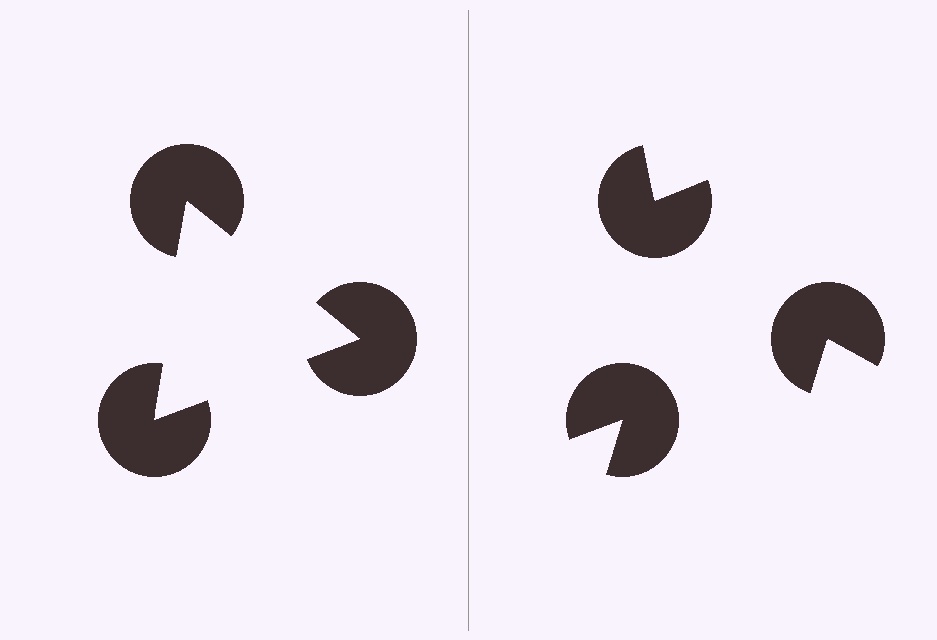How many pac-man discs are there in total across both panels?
6 — 3 on each side.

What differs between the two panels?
The pac-man discs are positioned identically on both sides; only the wedge orientations differ. On the left they align to a triangle; on the right they are misaligned.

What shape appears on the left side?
An illusory triangle.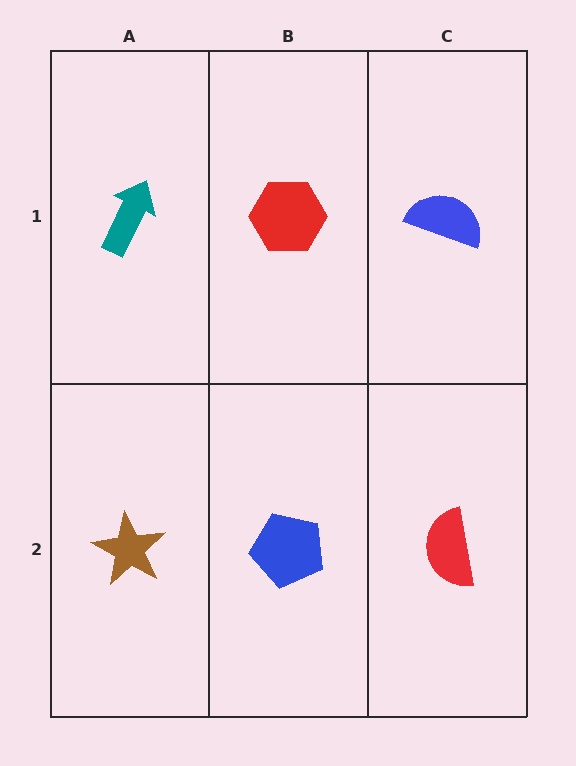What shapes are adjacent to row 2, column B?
A red hexagon (row 1, column B), a brown star (row 2, column A), a red semicircle (row 2, column C).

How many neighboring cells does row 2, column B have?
3.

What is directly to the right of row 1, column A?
A red hexagon.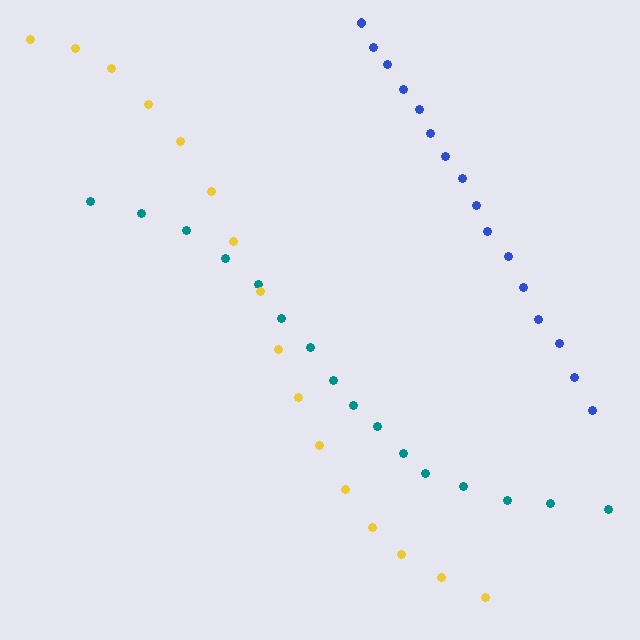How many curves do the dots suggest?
There are 3 distinct paths.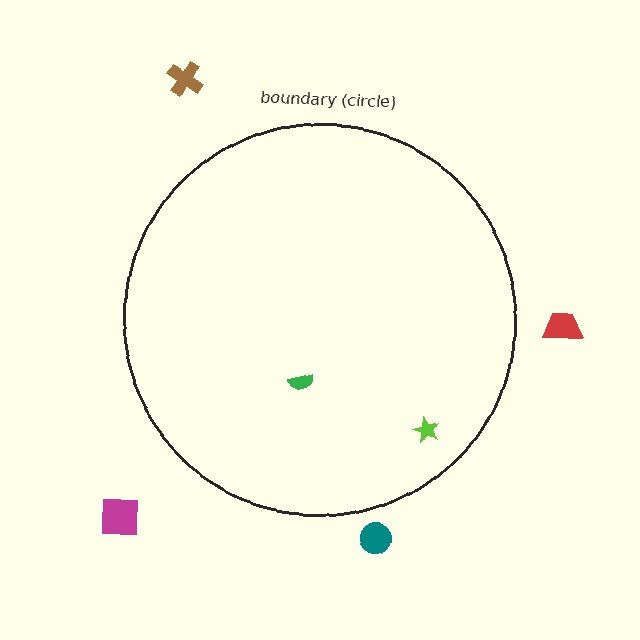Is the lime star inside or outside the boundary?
Inside.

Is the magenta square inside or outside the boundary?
Outside.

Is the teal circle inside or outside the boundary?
Outside.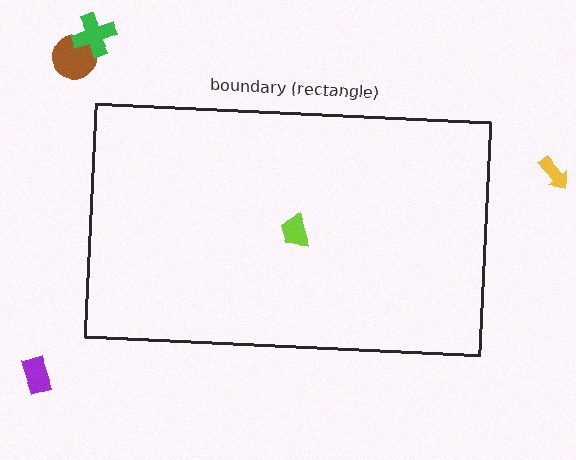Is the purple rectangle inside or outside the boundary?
Outside.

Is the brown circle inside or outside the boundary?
Outside.